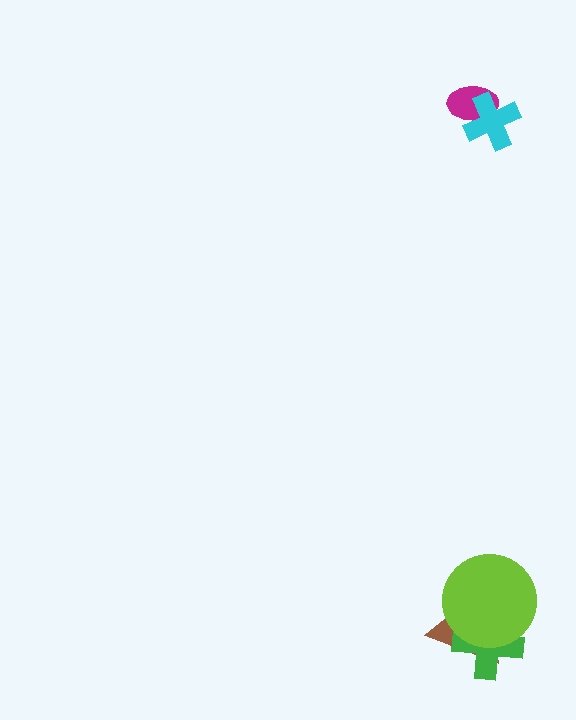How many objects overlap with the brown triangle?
2 objects overlap with the brown triangle.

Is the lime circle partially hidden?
No, no other shape covers it.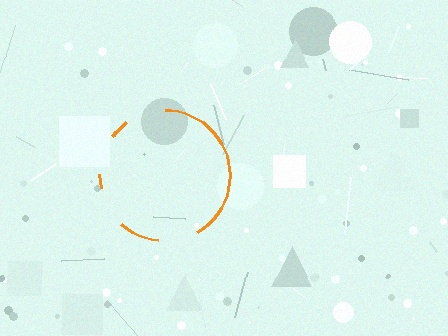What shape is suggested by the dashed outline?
The dashed outline suggests a circle.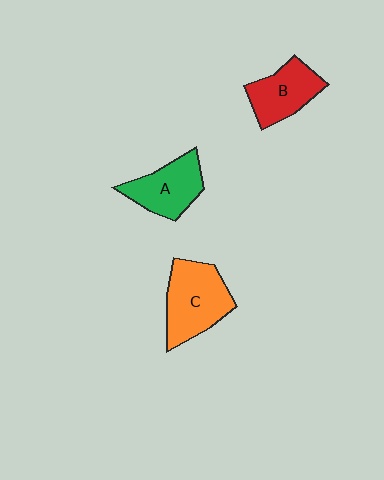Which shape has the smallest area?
Shape B (red).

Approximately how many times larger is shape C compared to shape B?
Approximately 1.3 times.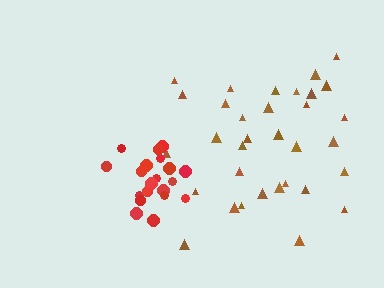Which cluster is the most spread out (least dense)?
Brown.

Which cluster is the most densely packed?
Red.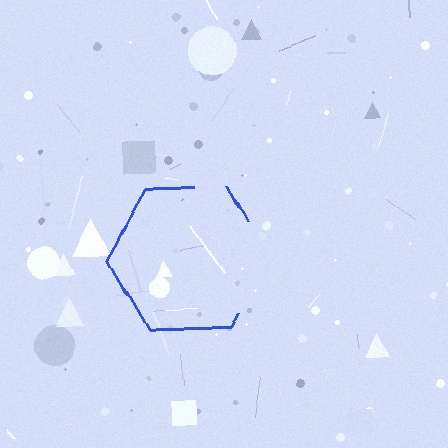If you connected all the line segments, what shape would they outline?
They would outline a hexagon.